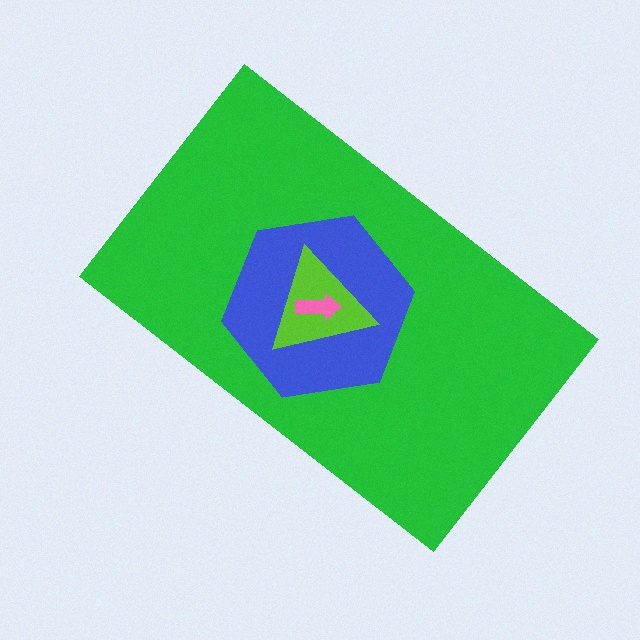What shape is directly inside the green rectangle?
The blue hexagon.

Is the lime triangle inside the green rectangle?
Yes.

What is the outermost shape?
The green rectangle.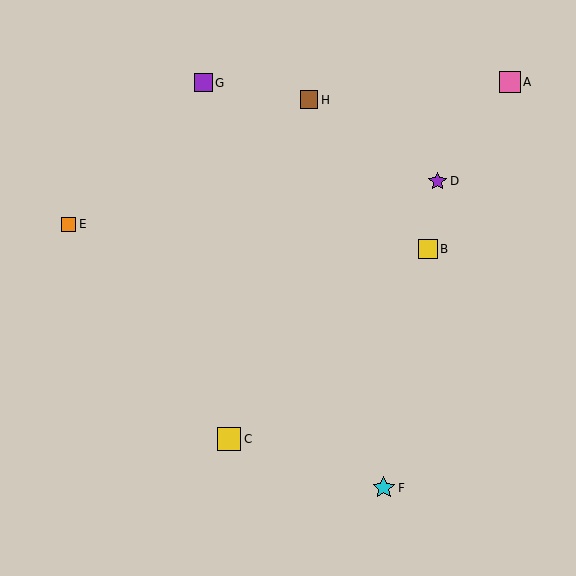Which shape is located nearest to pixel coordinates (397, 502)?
The cyan star (labeled F) at (384, 488) is nearest to that location.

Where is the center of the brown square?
The center of the brown square is at (309, 100).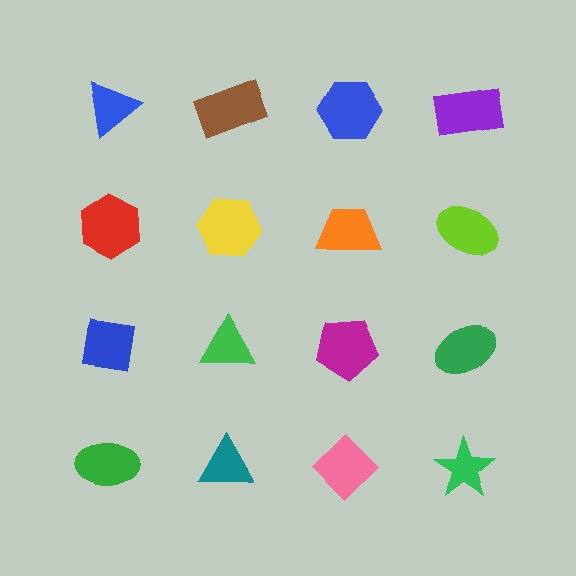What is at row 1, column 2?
A brown rectangle.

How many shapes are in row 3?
4 shapes.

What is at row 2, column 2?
A yellow hexagon.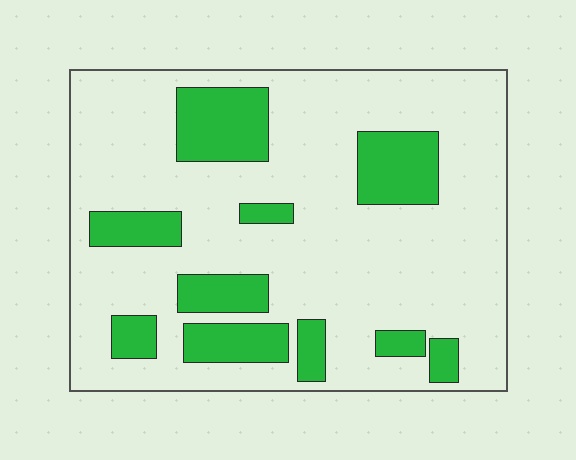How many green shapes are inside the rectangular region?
10.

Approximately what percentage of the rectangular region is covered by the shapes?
Approximately 25%.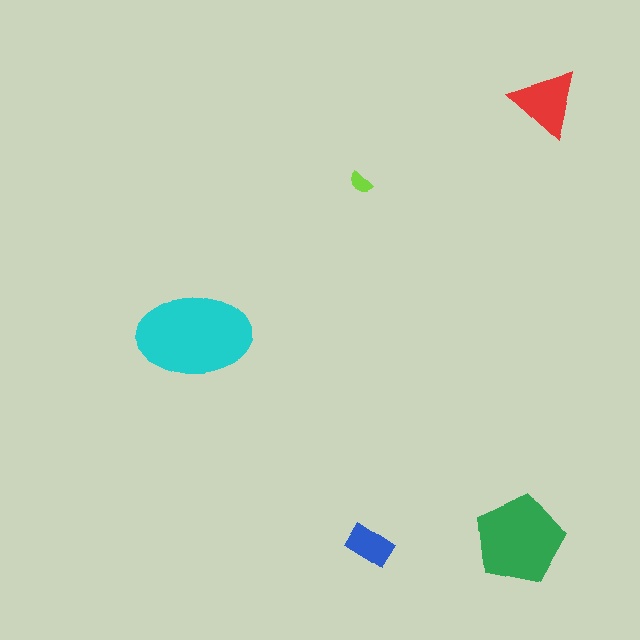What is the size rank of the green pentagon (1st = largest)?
2nd.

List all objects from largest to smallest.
The cyan ellipse, the green pentagon, the red triangle, the blue rectangle, the lime semicircle.